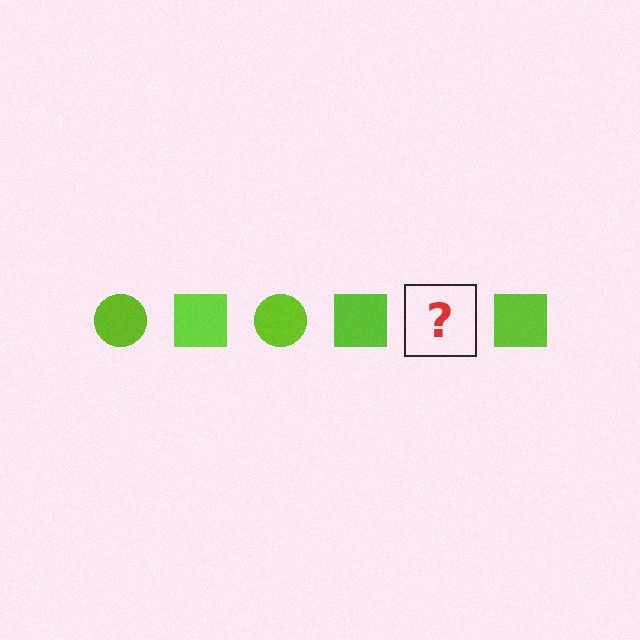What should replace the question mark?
The question mark should be replaced with a lime circle.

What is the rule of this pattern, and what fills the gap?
The rule is that the pattern cycles through circle, square shapes in lime. The gap should be filled with a lime circle.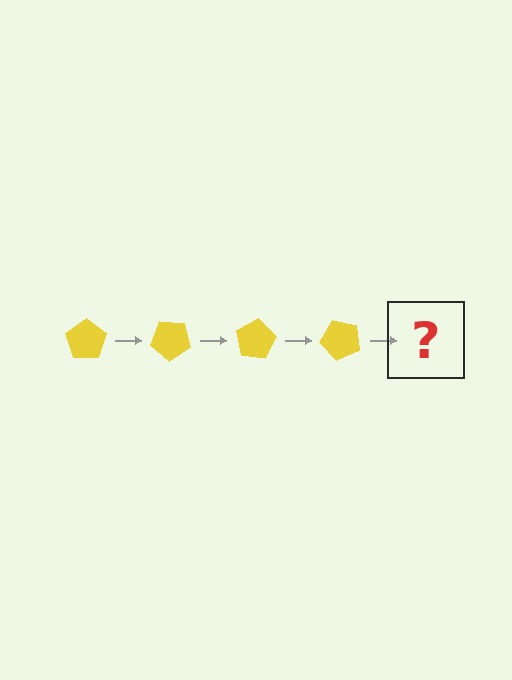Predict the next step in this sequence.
The next step is a yellow pentagon rotated 160 degrees.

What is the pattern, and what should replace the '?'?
The pattern is that the pentagon rotates 40 degrees each step. The '?' should be a yellow pentagon rotated 160 degrees.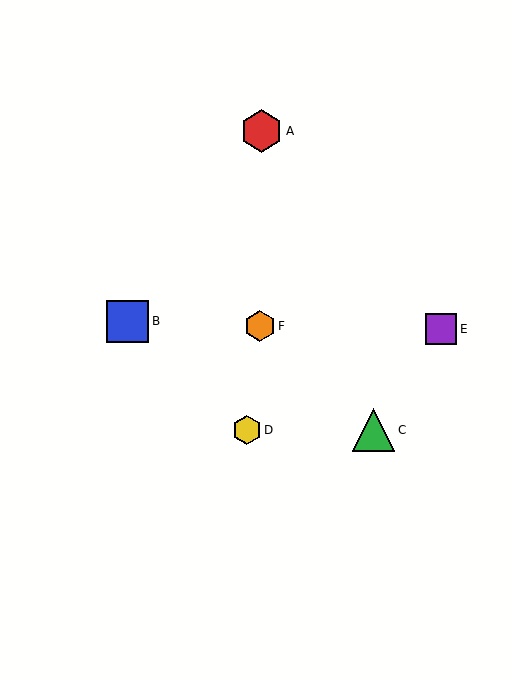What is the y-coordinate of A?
Object A is at y≈131.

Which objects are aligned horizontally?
Objects C, D are aligned horizontally.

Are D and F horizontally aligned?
No, D is at y≈430 and F is at y≈326.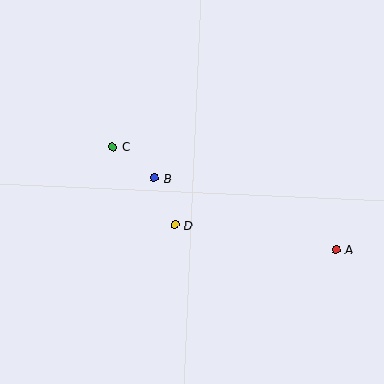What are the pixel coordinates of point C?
Point C is at (113, 147).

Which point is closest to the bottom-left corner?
Point D is closest to the bottom-left corner.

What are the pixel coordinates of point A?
Point A is at (336, 249).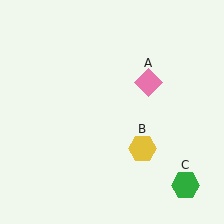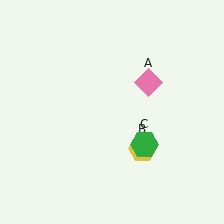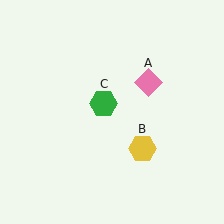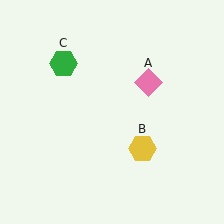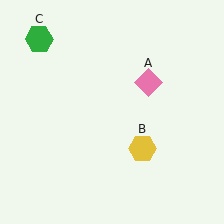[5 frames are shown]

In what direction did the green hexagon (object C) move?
The green hexagon (object C) moved up and to the left.